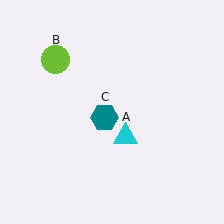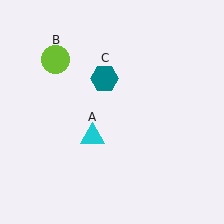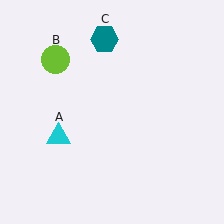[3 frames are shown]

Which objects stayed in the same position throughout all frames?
Lime circle (object B) remained stationary.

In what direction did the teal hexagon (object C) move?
The teal hexagon (object C) moved up.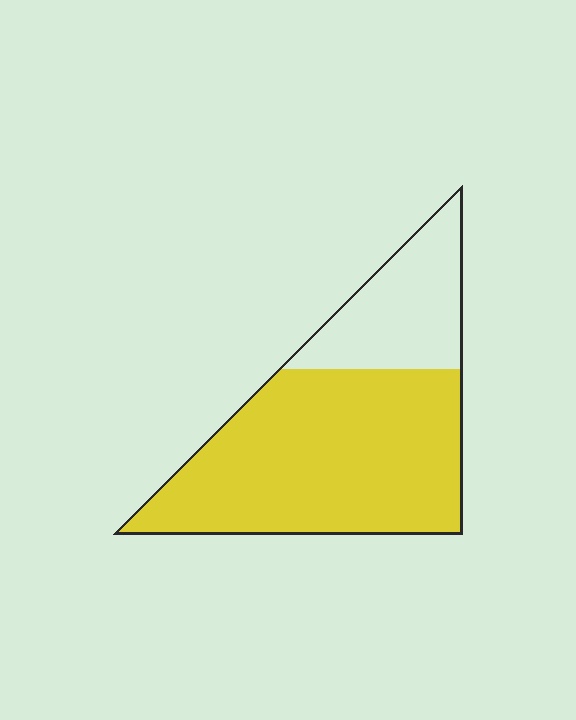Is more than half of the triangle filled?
Yes.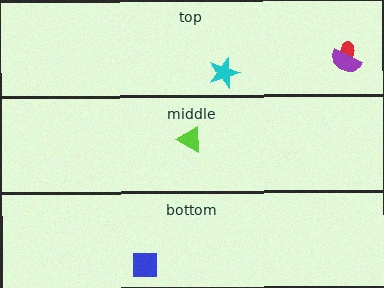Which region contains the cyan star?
The top region.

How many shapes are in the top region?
3.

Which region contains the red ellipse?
The top region.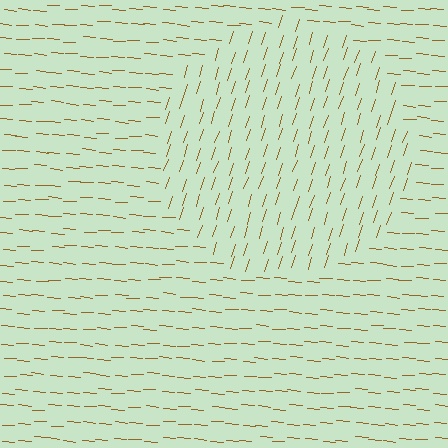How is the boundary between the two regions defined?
The boundary is defined purely by a change in line orientation (approximately 76 degrees difference). All lines are the same color and thickness.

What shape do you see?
I see a circle.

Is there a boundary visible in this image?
Yes, there is a texture boundary formed by a change in line orientation.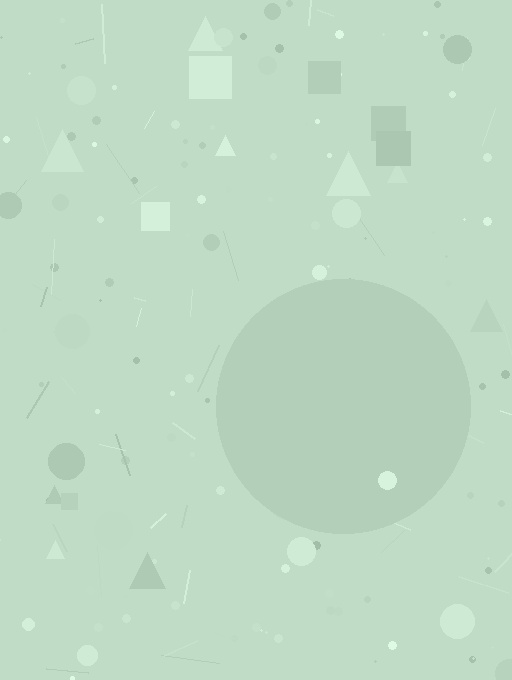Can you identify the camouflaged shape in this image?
The camouflaged shape is a circle.